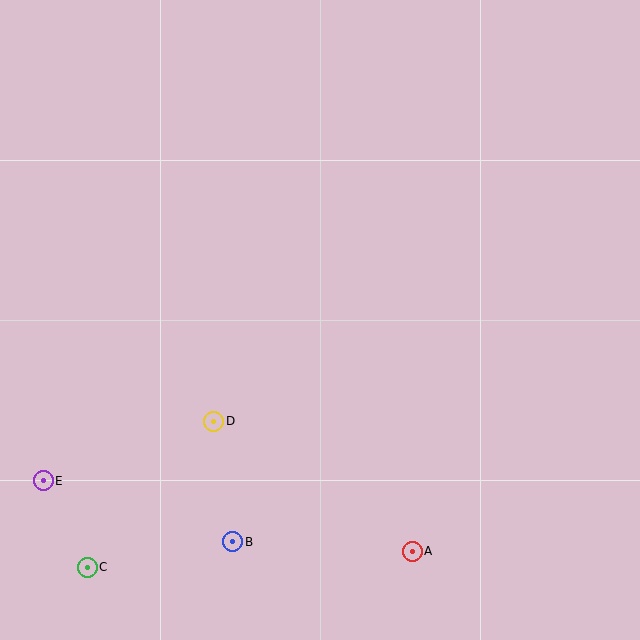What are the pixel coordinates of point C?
Point C is at (87, 567).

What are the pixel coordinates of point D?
Point D is at (214, 421).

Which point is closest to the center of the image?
Point D at (214, 421) is closest to the center.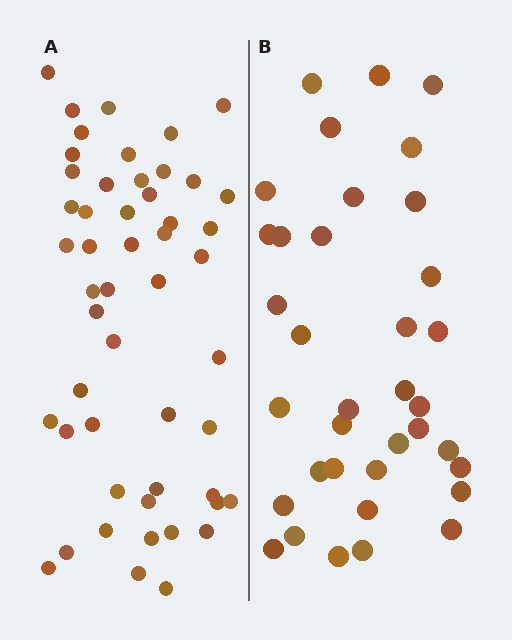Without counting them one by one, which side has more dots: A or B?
Region A (the left region) has more dots.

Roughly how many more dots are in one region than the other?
Region A has approximately 15 more dots than region B.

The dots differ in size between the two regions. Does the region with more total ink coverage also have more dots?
No. Region B has more total ink coverage because its dots are larger, but region A actually contains more individual dots. Total area can be misleading — the number of items is what matters here.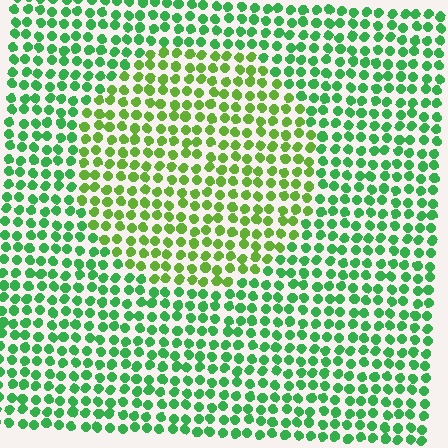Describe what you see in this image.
The image is filled with small green elements in a uniform arrangement. A circle-shaped region is visible where the elements are tinted to a slightly different hue, forming a subtle color boundary.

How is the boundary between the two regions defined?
The boundary is defined purely by a slight shift in hue (about 34 degrees). Spacing, size, and orientation are identical on both sides.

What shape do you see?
I see a circle.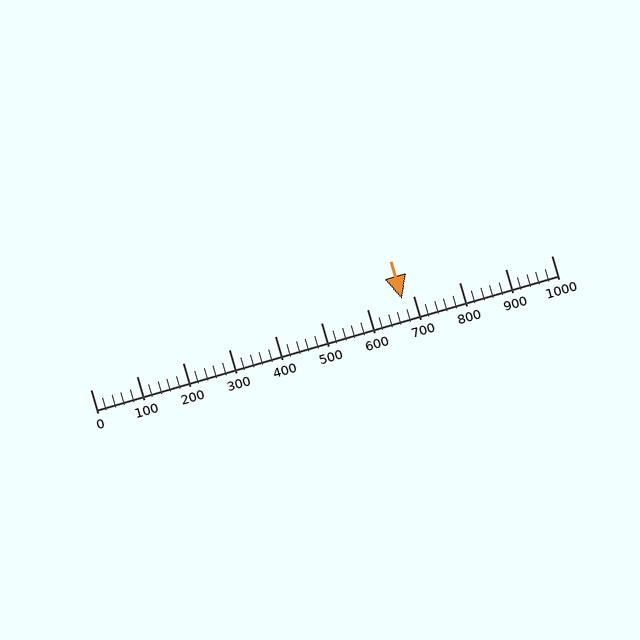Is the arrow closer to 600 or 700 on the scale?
The arrow is closer to 700.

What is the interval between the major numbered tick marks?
The major tick marks are spaced 100 units apart.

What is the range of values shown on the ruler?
The ruler shows values from 0 to 1000.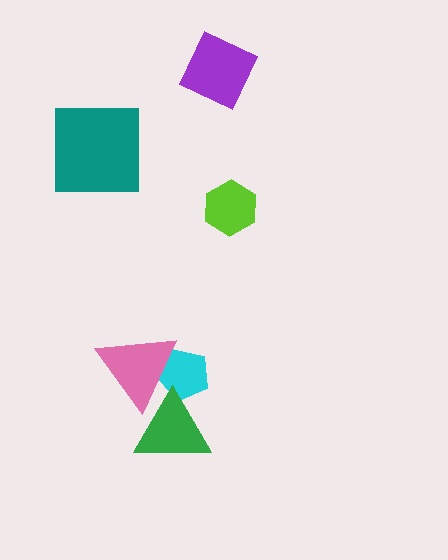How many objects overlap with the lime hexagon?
0 objects overlap with the lime hexagon.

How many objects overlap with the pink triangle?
2 objects overlap with the pink triangle.